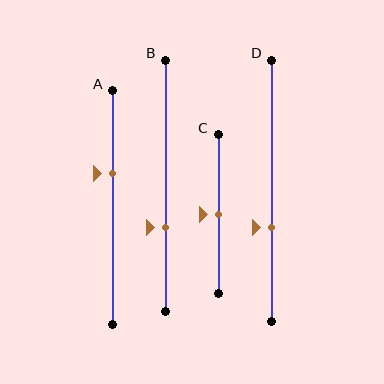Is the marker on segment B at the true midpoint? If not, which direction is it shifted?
No, the marker on segment B is shifted downward by about 17% of the segment length.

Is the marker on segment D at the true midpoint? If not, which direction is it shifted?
No, the marker on segment D is shifted downward by about 14% of the segment length.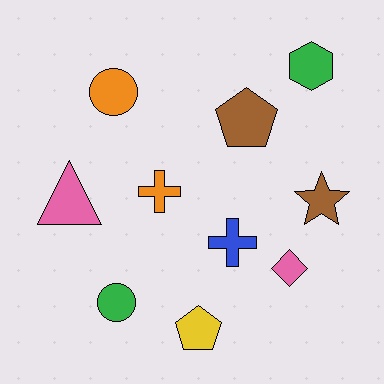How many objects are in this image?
There are 10 objects.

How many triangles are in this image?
There is 1 triangle.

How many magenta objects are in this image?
There are no magenta objects.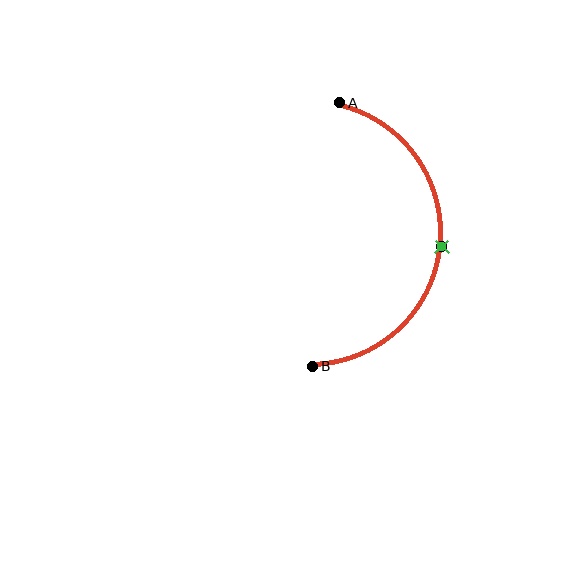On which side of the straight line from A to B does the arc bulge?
The arc bulges to the right of the straight line connecting A and B.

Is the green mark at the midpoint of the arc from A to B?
Yes. The green mark lies on the arc at equal arc-length from both A and B — it is the arc midpoint.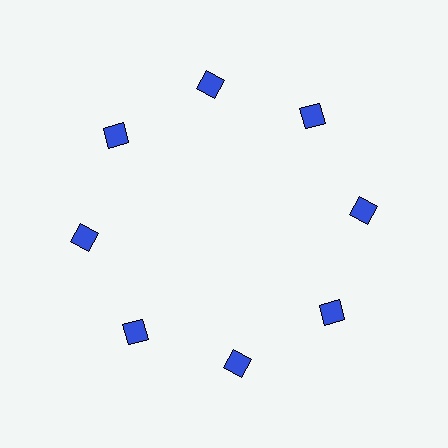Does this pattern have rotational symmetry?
Yes, this pattern has 8-fold rotational symmetry. It looks the same after rotating 45 degrees around the center.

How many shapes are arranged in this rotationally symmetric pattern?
There are 8 shapes, arranged in 8 groups of 1.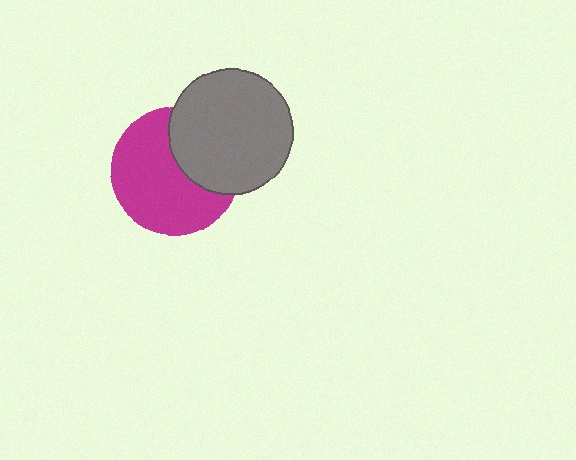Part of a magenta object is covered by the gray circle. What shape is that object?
It is a circle.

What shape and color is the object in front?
The object in front is a gray circle.